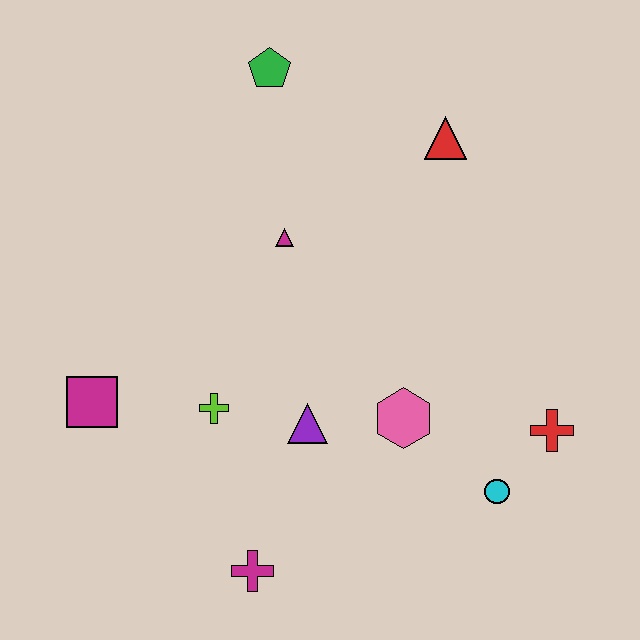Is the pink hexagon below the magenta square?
Yes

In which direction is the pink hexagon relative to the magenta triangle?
The pink hexagon is below the magenta triangle.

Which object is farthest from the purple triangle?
The green pentagon is farthest from the purple triangle.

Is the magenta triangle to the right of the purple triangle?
No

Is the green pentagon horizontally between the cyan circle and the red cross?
No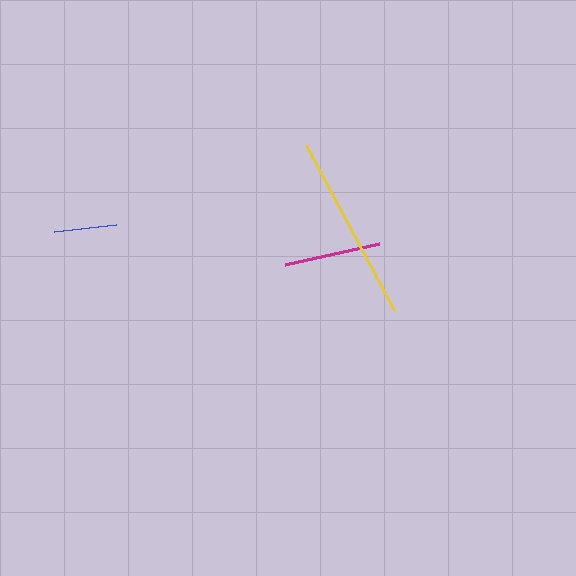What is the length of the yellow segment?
The yellow segment is approximately 187 pixels long.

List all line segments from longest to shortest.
From longest to shortest: yellow, magenta, blue.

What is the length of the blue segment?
The blue segment is approximately 62 pixels long.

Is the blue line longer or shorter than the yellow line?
The yellow line is longer than the blue line.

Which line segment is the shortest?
The blue line is the shortest at approximately 62 pixels.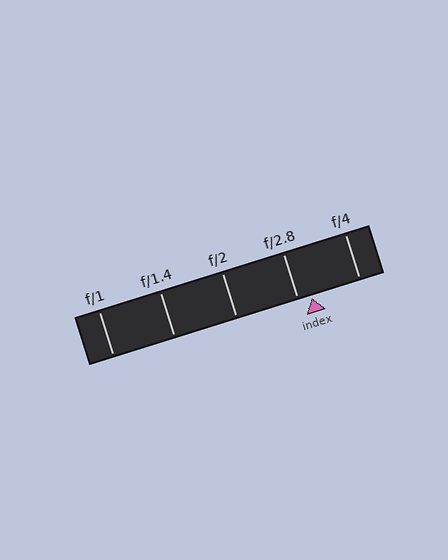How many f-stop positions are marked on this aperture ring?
There are 5 f-stop positions marked.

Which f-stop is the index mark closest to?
The index mark is closest to f/2.8.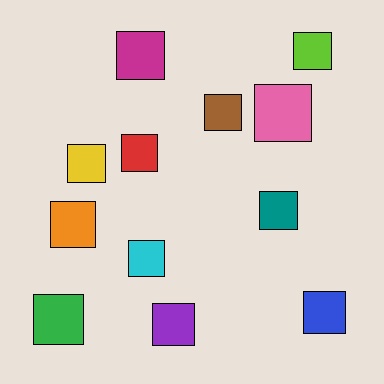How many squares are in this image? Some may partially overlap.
There are 12 squares.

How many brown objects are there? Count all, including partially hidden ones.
There is 1 brown object.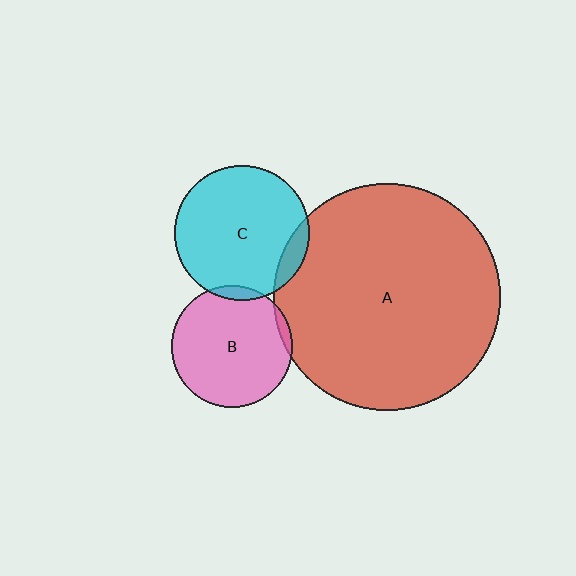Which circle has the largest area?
Circle A (red).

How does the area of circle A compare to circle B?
Approximately 3.5 times.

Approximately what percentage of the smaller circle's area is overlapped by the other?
Approximately 10%.